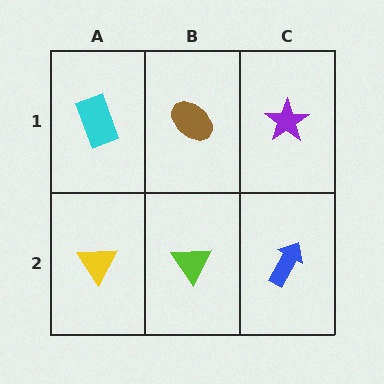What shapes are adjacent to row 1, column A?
A yellow triangle (row 2, column A), a brown ellipse (row 1, column B).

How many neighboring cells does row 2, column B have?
3.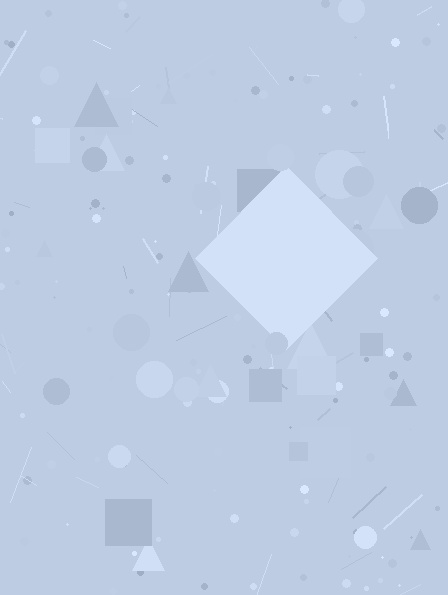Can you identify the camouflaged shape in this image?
The camouflaged shape is a diamond.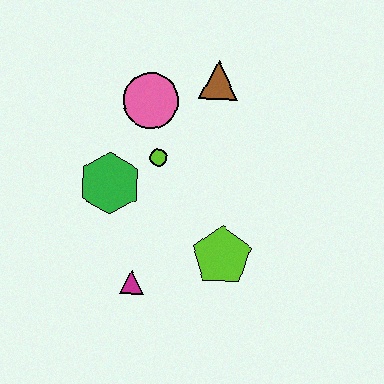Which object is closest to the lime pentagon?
The magenta triangle is closest to the lime pentagon.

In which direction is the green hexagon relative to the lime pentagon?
The green hexagon is to the left of the lime pentagon.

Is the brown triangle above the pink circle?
Yes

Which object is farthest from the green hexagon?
The brown triangle is farthest from the green hexagon.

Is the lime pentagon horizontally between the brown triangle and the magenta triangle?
No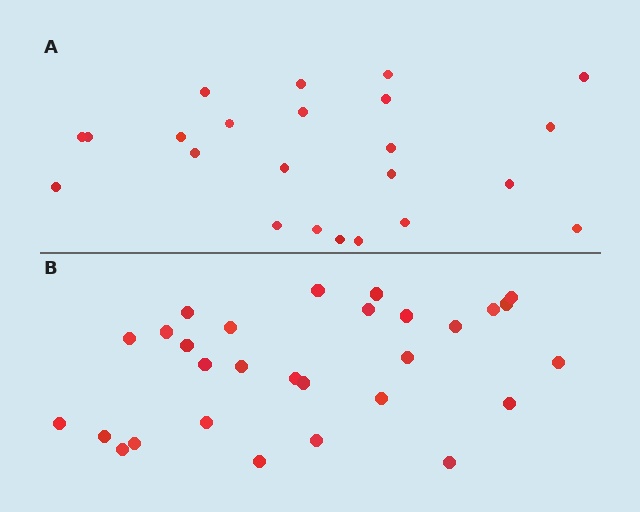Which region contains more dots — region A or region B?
Region B (the bottom region) has more dots.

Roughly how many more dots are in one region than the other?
Region B has about 6 more dots than region A.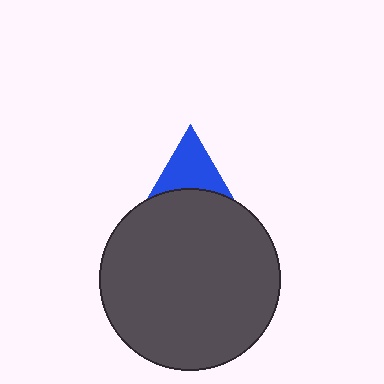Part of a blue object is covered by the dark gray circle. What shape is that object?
It is a triangle.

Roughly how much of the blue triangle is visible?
A small part of it is visible (roughly 44%).